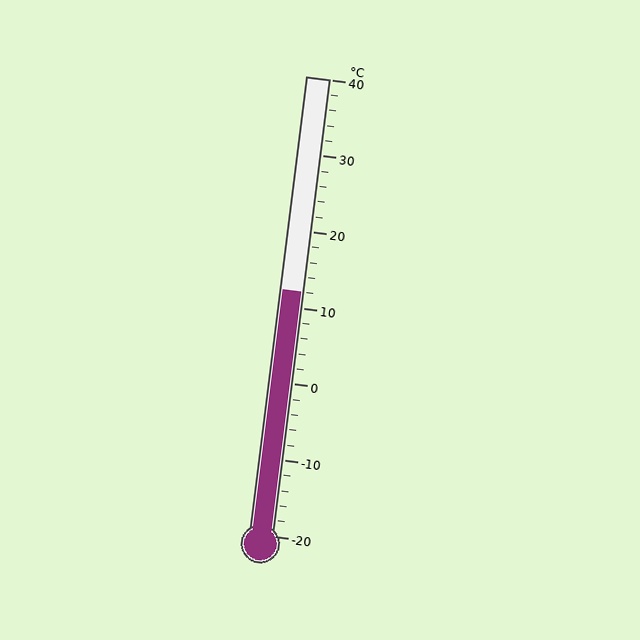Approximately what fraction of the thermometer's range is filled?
The thermometer is filled to approximately 55% of its range.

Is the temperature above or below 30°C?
The temperature is below 30°C.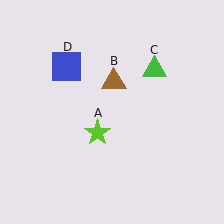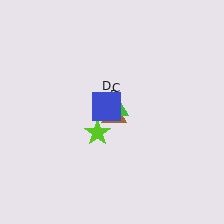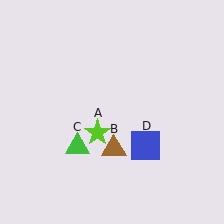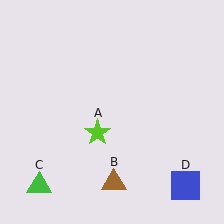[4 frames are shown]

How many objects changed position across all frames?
3 objects changed position: brown triangle (object B), green triangle (object C), blue square (object D).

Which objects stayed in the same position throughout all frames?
Lime star (object A) remained stationary.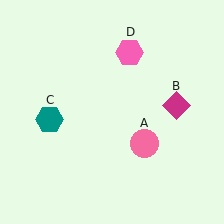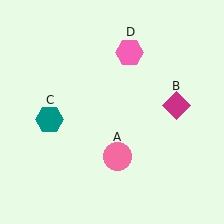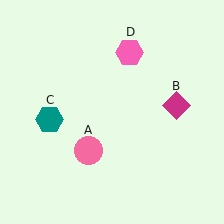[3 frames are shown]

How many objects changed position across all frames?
1 object changed position: pink circle (object A).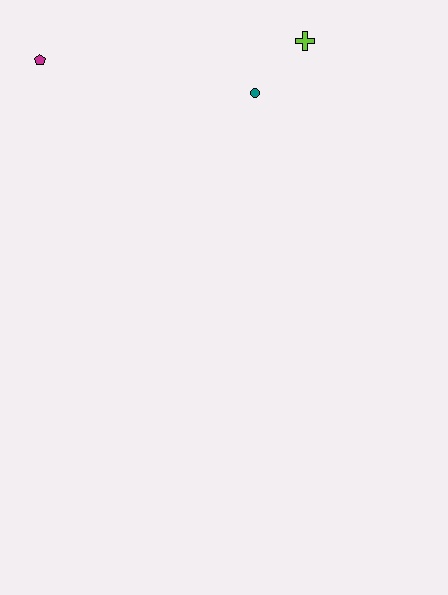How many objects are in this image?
There are 3 objects.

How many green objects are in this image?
There are no green objects.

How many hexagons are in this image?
There are no hexagons.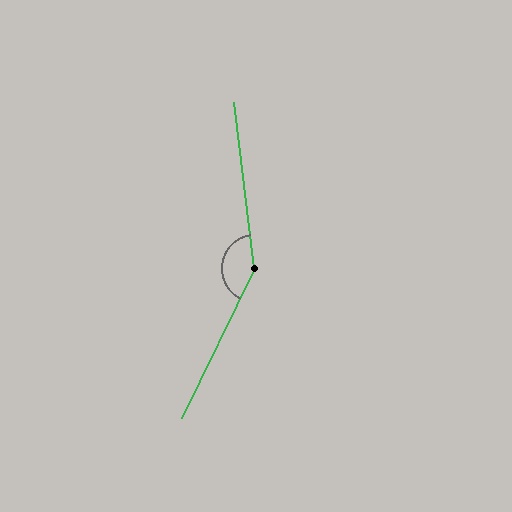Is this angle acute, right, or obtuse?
It is obtuse.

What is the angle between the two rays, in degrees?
Approximately 147 degrees.